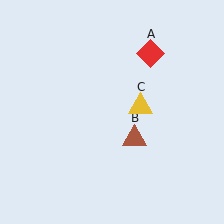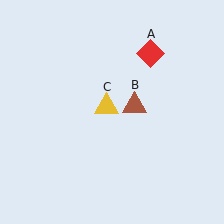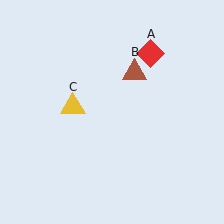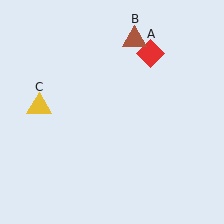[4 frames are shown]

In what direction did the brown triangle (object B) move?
The brown triangle (object B) moved up.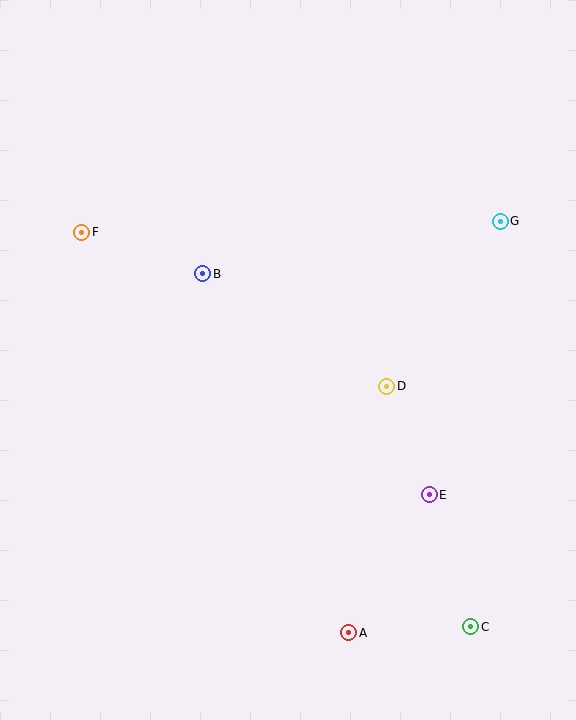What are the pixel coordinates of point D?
Point D is at (387, 386).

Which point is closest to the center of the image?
Point D at (387, 386) is closest to the center.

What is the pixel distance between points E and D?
The distance between E and D is 117 pixels.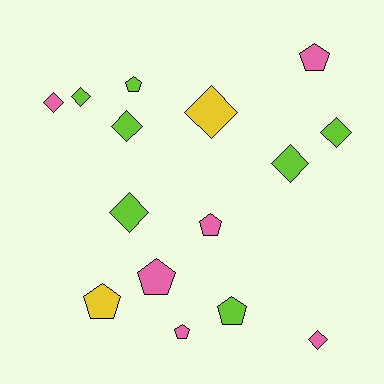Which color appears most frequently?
Lime, with 7 objects.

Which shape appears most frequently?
Diamond, with 8 objects.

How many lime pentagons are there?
There are 2 lime pentagons.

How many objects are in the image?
There are 15 objects.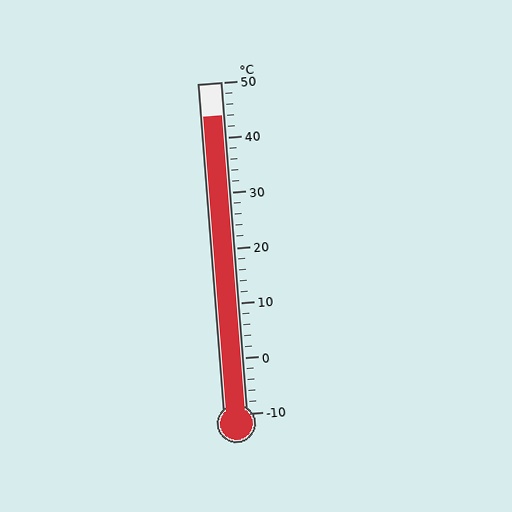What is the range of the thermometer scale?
The thermometer scale ranges from -10°C to 50°C.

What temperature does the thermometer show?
The thermometer shows approximately 44°C.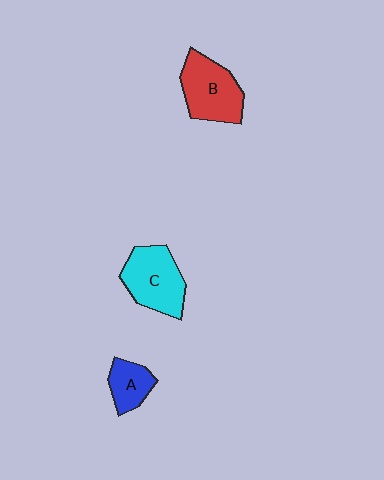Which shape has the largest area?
Shape B (red).